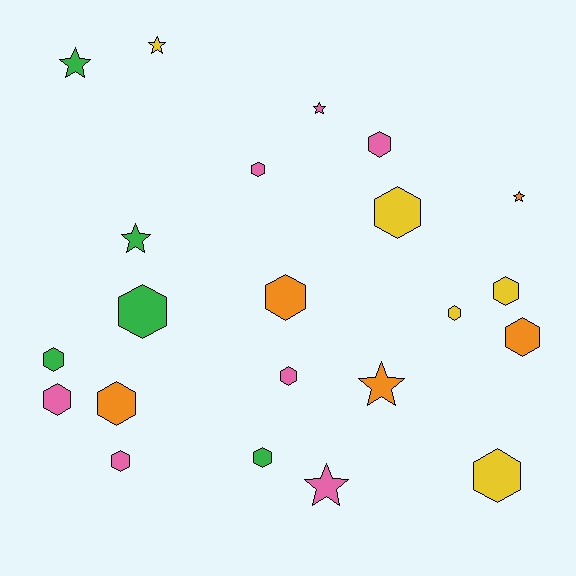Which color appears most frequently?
Pink, with 7 objects.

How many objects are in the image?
There are 22 objects.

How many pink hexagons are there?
There are 5 pink hexagons.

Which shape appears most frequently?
Hexagon, with 15 objects.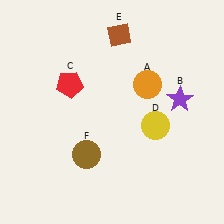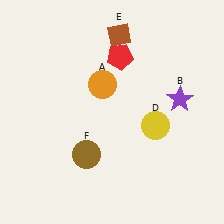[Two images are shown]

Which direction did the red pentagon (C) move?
The red pentagon (C) moved right.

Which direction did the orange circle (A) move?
The orange circle (A) moved left.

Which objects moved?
The objects that moved are: the orange circle (A), the red pentagon (C).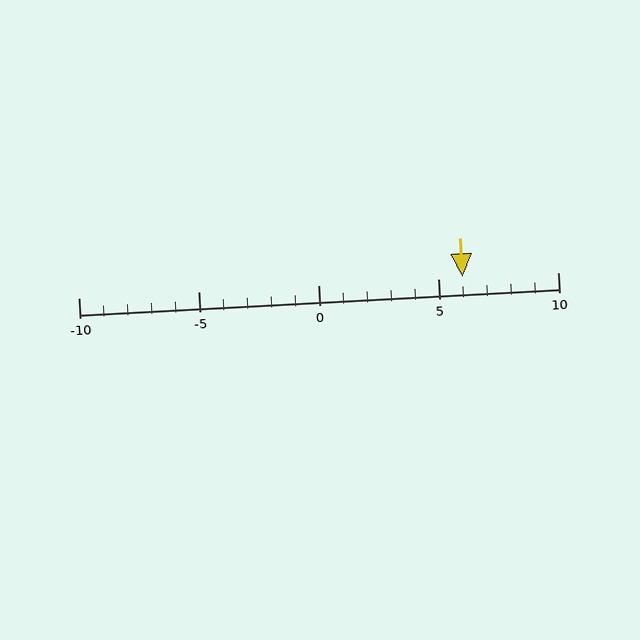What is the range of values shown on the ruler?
The ruler shows values from -10 to 10.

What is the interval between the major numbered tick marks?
The major tick marks are spaced 5 units apart.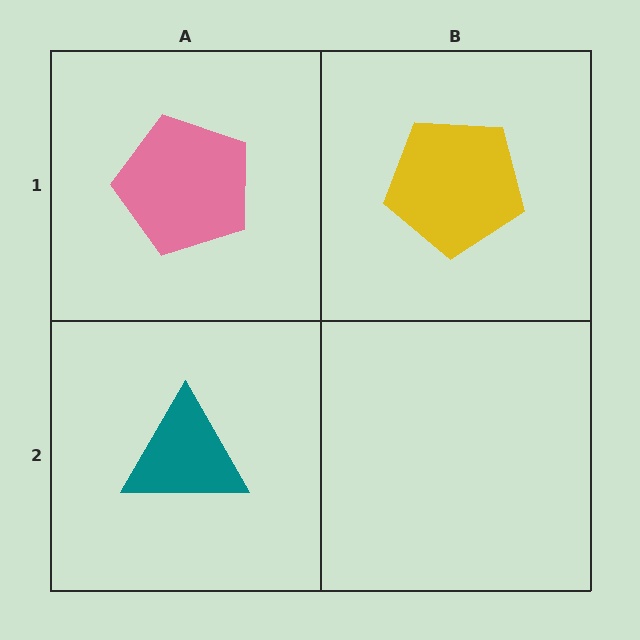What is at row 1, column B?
A yellow pentagon.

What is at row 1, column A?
A pink pentagon.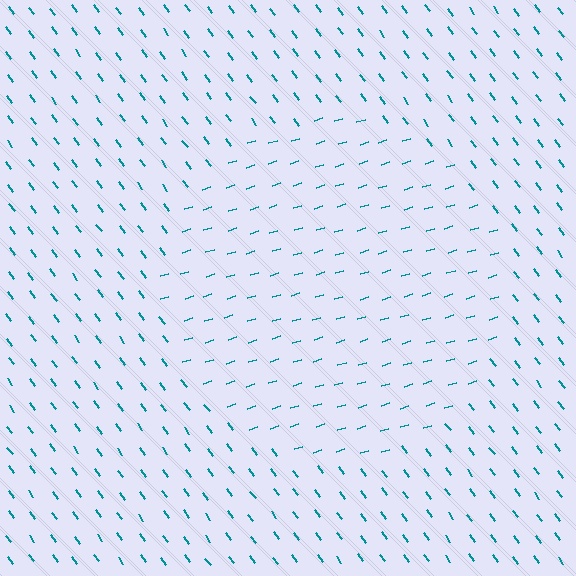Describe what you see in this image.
The image is filled with small teal line segments. A circle region in the image has lines oriented differently from the surrounding lines, creating a visible texture boundary.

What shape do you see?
I see a circle.